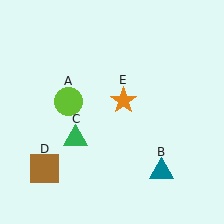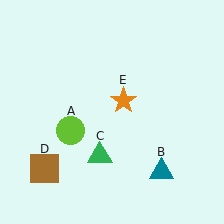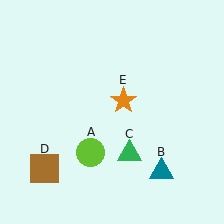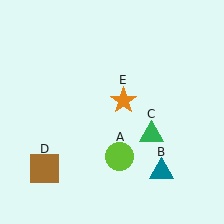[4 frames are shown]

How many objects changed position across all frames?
2 objects changed position: lime circle (object A), green triangle (object C).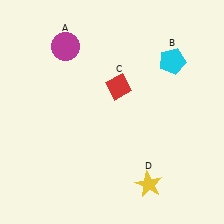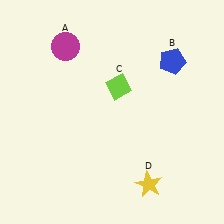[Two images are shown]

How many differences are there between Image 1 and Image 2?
There are 2 differences between the two images.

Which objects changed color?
B changed from cyan to blue. C changed from red to lime.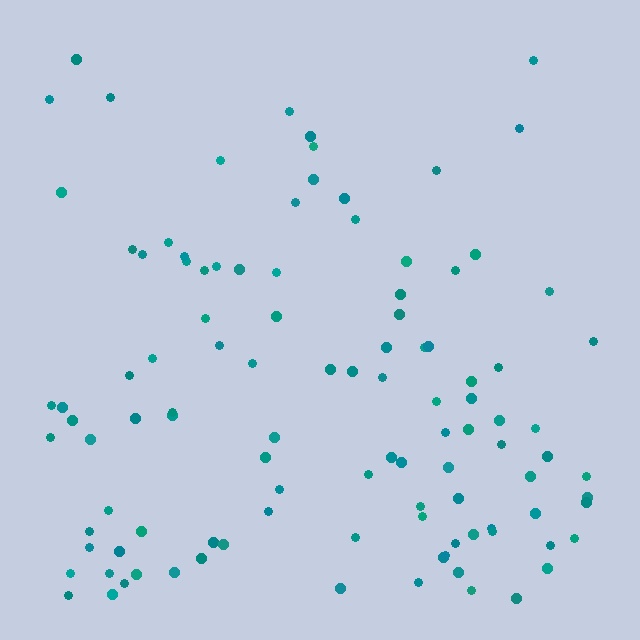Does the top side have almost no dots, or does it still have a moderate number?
Still a moderate number, just noticeably fewer than the bottom.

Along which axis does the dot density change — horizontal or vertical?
Vertical.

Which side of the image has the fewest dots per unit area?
The top.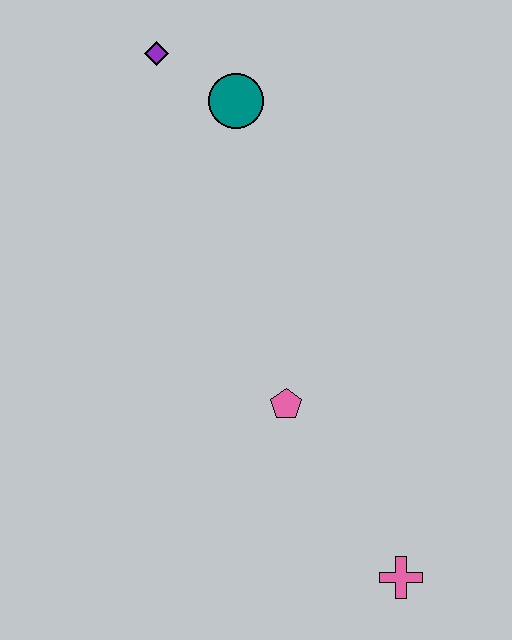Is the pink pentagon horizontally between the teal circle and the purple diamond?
No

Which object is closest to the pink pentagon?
The pink cross is closest to the pink pentagon.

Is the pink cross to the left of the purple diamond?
No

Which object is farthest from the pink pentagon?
The purple diamond is farthest from the pink pentagon.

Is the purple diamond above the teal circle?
Yes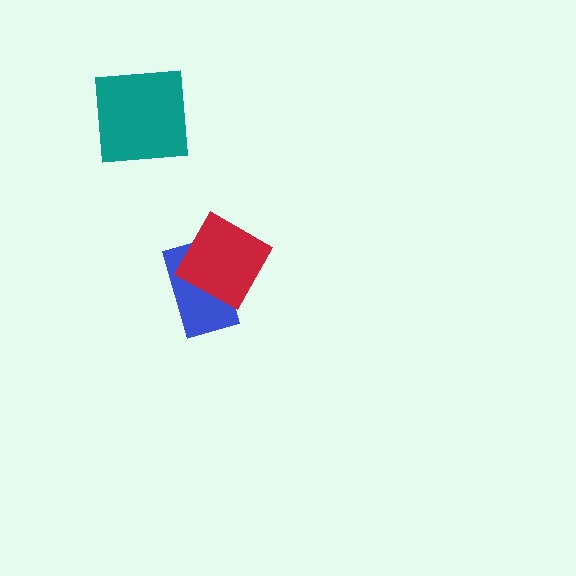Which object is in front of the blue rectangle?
The red square is in front of the blue rectangle.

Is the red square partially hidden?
No, no other shape covers it.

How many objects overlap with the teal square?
0 objects overlap with the teal square.